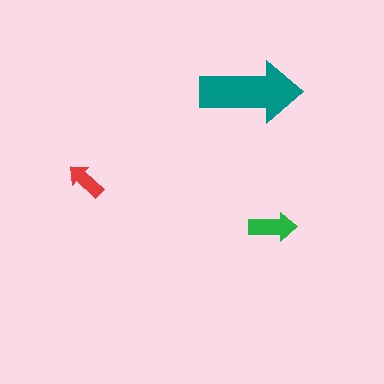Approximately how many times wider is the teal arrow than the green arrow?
About 2 times wider.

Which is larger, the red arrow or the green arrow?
The green one.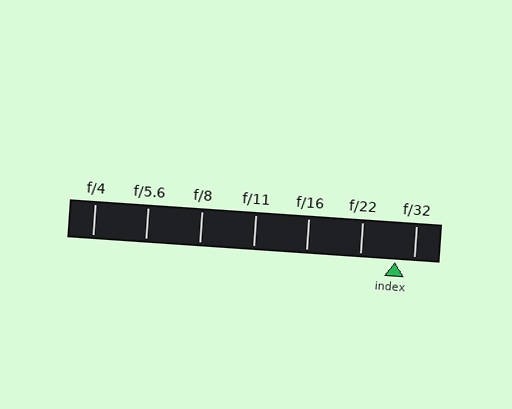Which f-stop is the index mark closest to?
The index mark is closest to f/32.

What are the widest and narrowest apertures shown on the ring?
The widest aperture shown is f/4 and the narrowest is f/32.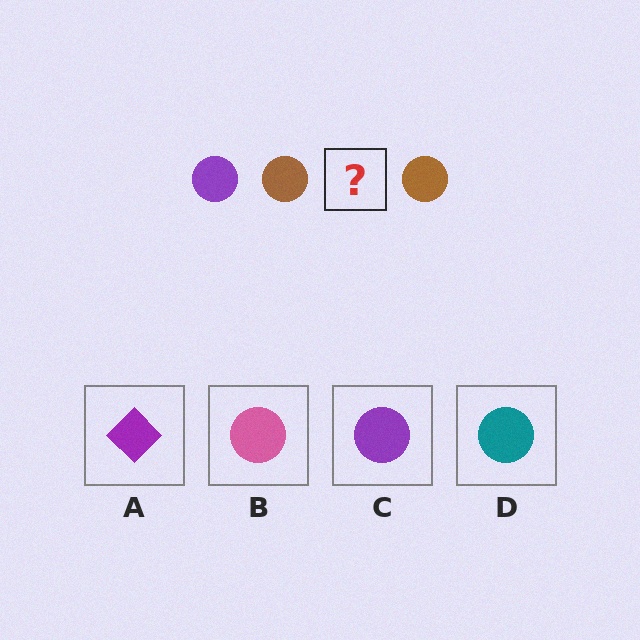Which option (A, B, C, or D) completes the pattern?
C.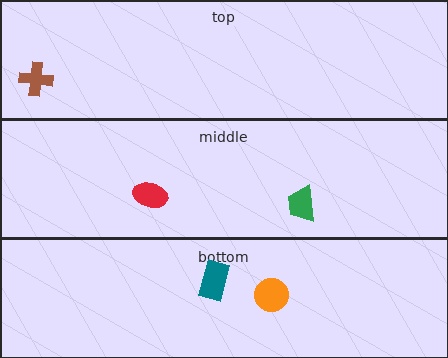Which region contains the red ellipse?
The middle region.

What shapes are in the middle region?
The red ellipse, the green trapezoid.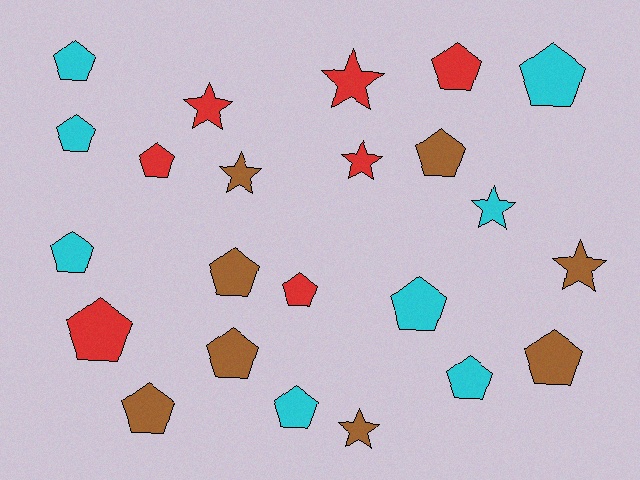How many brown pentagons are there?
There are 5 brown pentagons.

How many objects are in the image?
There are 23 objects.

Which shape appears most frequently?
Pentagon, with 16 objects.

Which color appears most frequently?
Brown, with 8 objects.